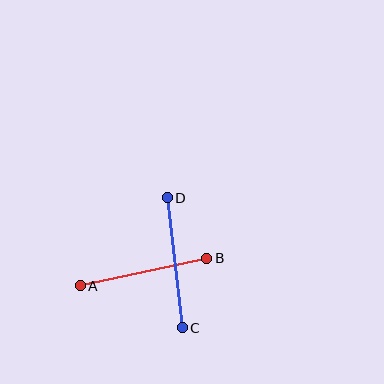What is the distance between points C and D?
The distance is approximately 131 pixels.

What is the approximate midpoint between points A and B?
The midpoint is at approximately (143, 272) pixels.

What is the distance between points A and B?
The distance is approximately 129 pixels.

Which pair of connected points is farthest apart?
Points C and D are farthest apart.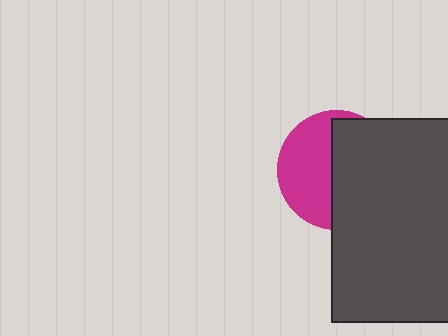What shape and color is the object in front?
The object in front is a dark gray rectangle.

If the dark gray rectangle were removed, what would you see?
You would see the complete magenta circle.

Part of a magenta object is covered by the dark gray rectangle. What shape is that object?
It is a circle.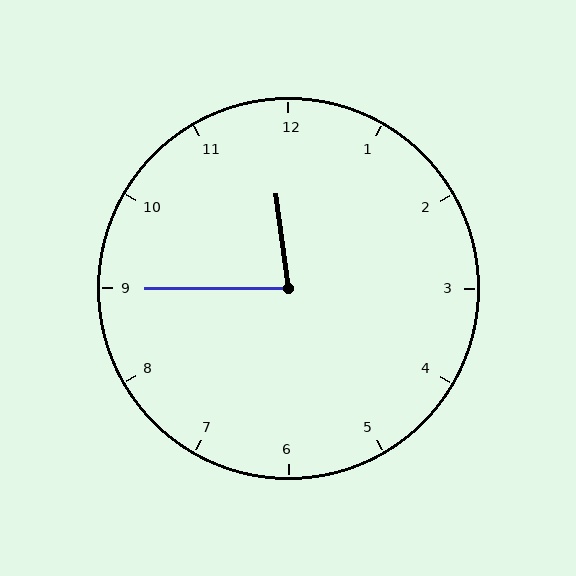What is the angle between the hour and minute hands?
Approximately 82 degrees.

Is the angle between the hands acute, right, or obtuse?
It is acute.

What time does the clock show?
11:45.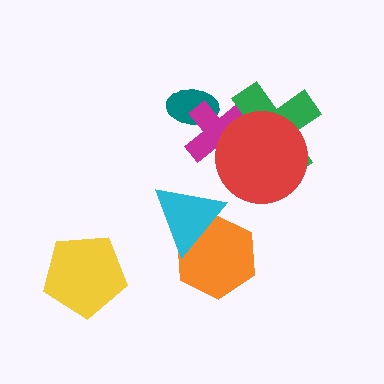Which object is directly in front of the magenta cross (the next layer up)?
The green cross is directly in front of the magenta cross.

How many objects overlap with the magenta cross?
3 objects overlap with the magenta cross.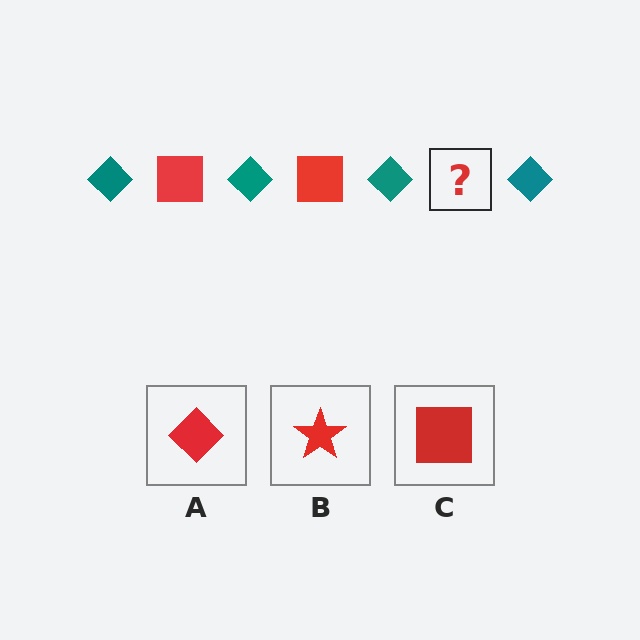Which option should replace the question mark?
Option C.